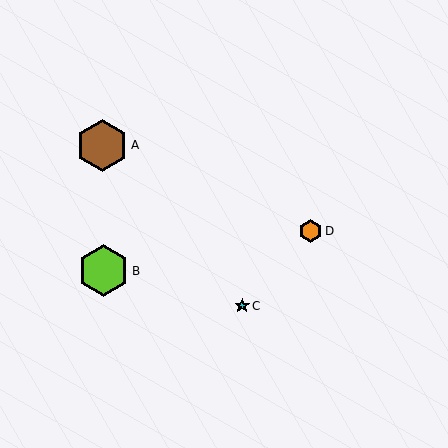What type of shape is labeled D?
Shape D is an orange hexagon.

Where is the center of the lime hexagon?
The center of the lime hexagon is at (103, 271).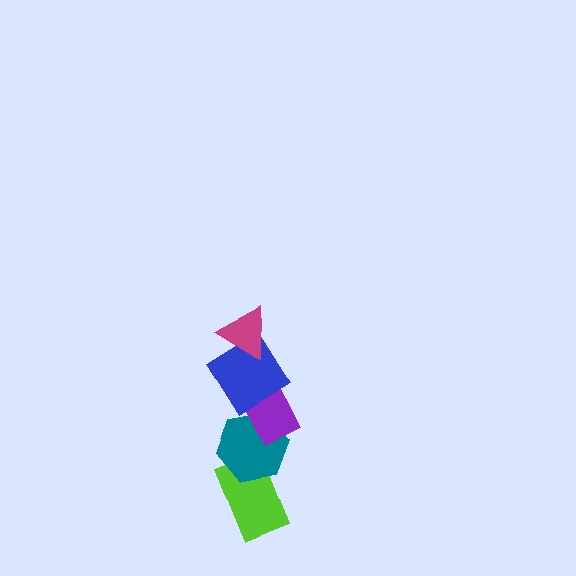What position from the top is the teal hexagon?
The teal hexagon is 4th from the top.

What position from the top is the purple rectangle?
The purple rectangle is 3rd from the top.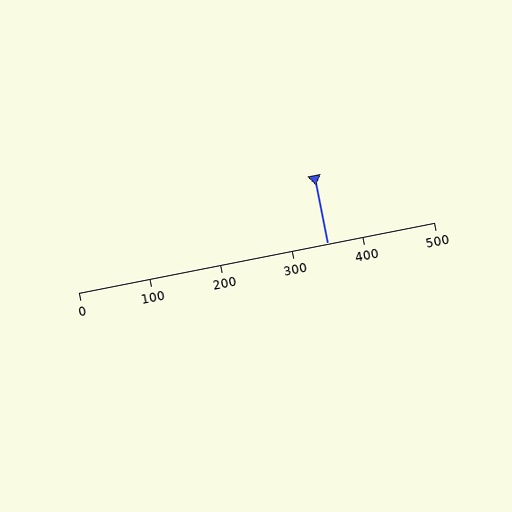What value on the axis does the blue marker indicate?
The marker indicates approximately 350.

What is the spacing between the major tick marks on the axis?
The major ticks are spaced 100 apart.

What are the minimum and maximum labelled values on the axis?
The axis runs from 0 to 500.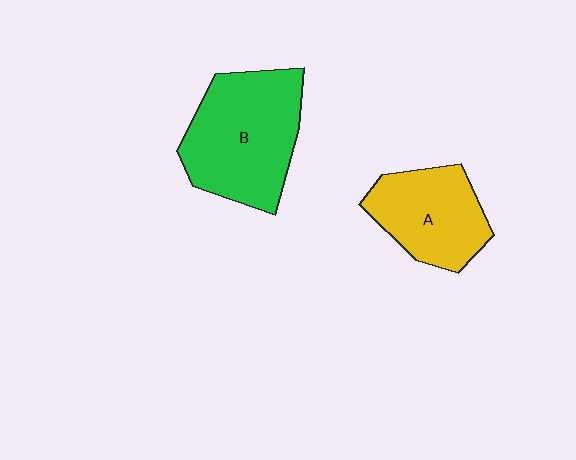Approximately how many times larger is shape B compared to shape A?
Approximately 1.4 times.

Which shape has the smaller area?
Shape A (yellow).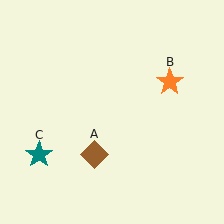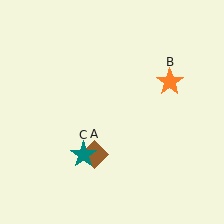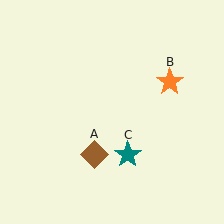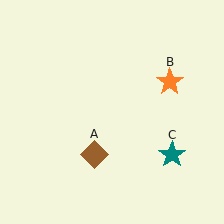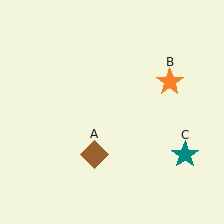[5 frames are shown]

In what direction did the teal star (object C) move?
The teal star (object C) moved right.